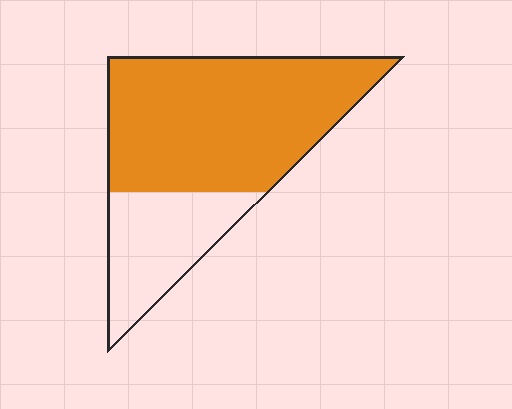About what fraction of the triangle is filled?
About two thirds (2/3).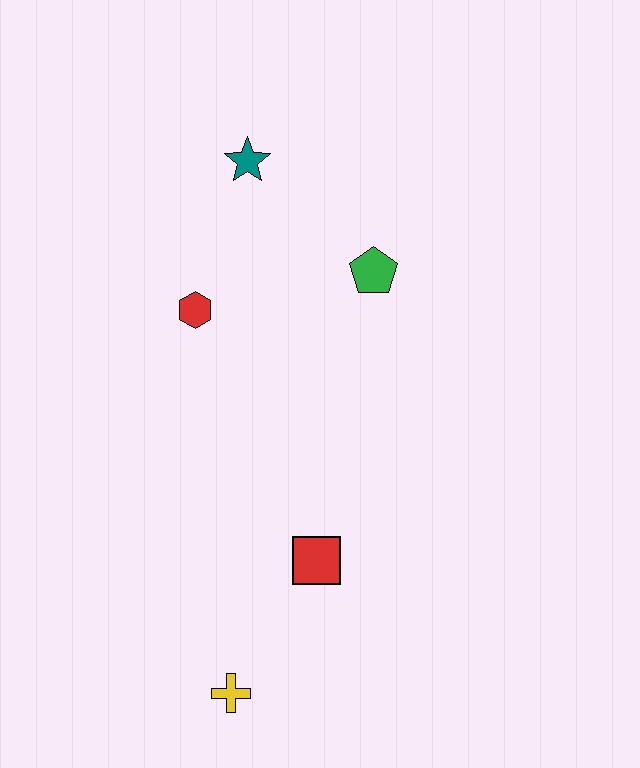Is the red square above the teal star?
No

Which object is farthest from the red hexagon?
The yellow cross is farthest from the red hexagon.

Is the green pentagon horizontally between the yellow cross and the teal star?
No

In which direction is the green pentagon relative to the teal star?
The green pentagon is to the right of the teal star.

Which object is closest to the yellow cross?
The red square is closest to the yellow cross.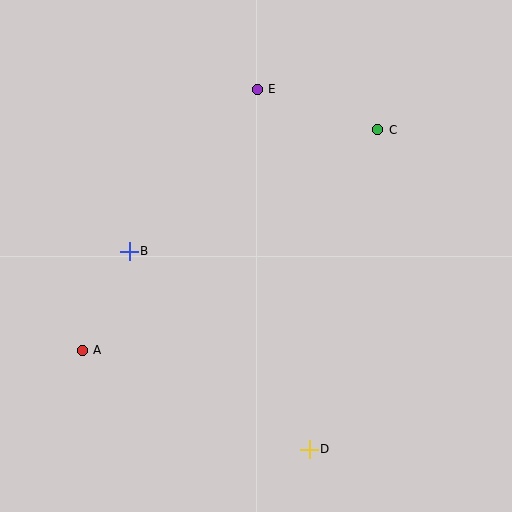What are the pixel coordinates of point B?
Point B is at (129, 251).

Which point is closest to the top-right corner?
Point C is closest to the top-right corner.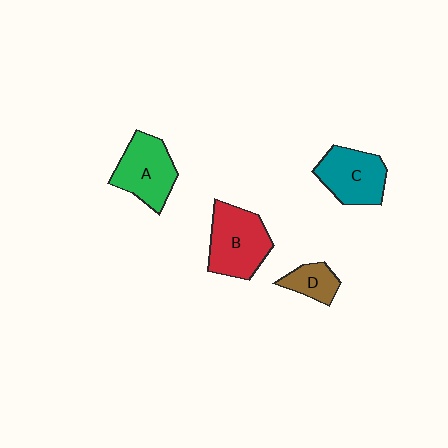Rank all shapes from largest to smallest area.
From largest to smallest: B (red), A (green), C (teal), D (brown).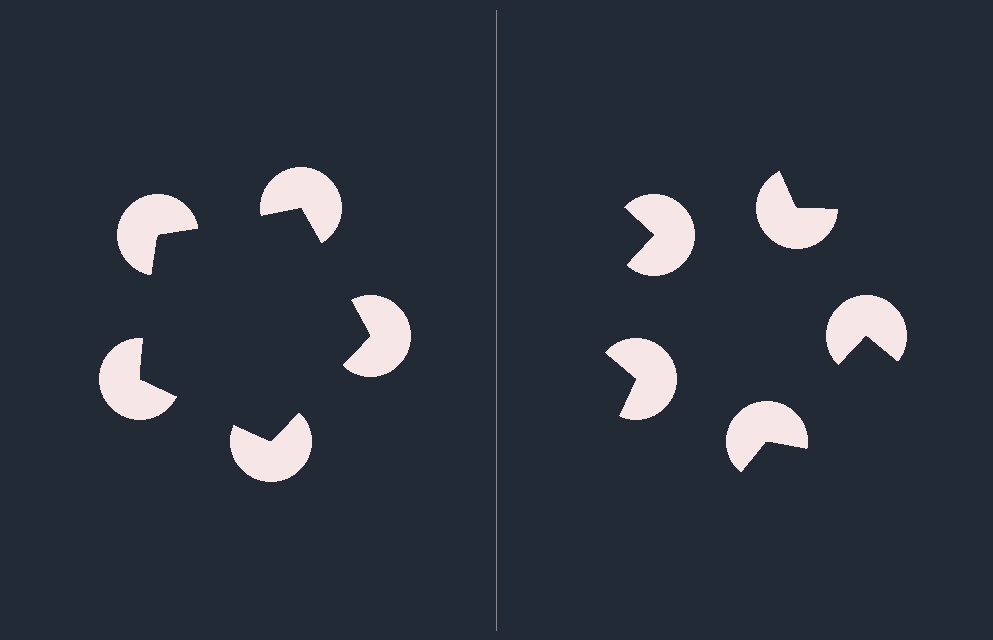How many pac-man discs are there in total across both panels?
10 — 5 on each side.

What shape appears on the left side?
An illusory pentagon.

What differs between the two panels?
The pac-man discs are positioned identically on both sides; only the wedge orientations differ. On the left they align to a pentagon; on the right they are misaligned.